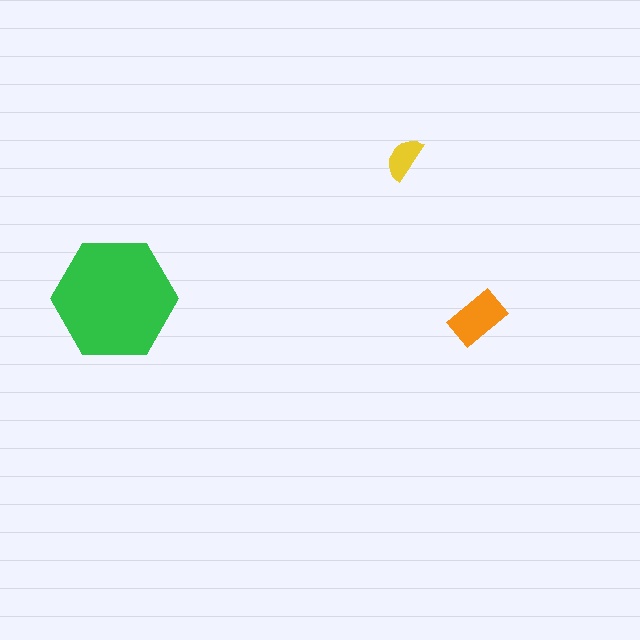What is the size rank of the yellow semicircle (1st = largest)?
3rd.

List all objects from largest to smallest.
The green hexagon, the orange rectangle, the yellow semicircle.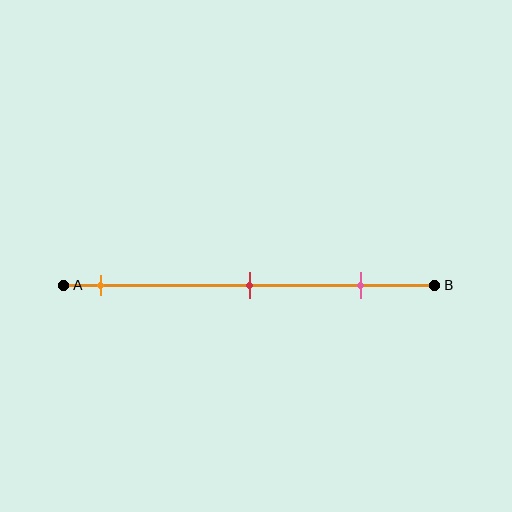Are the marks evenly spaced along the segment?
Yes, the marks are approximately evenly spaced.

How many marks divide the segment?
There are 3 marks dividing the segment.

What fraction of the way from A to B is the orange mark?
The orange mark is approximately 10% (0.1) of the way from A to B.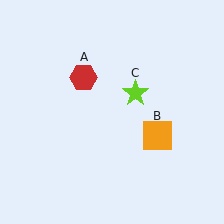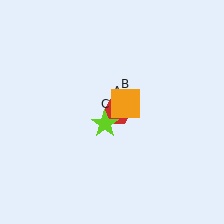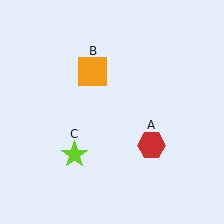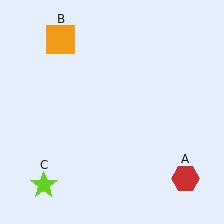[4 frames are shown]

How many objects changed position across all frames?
3 objects changed position: red hexagon (object A), orange square (object B), lime star (object C).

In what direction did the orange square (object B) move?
The orange square (object B) moved up and to the left.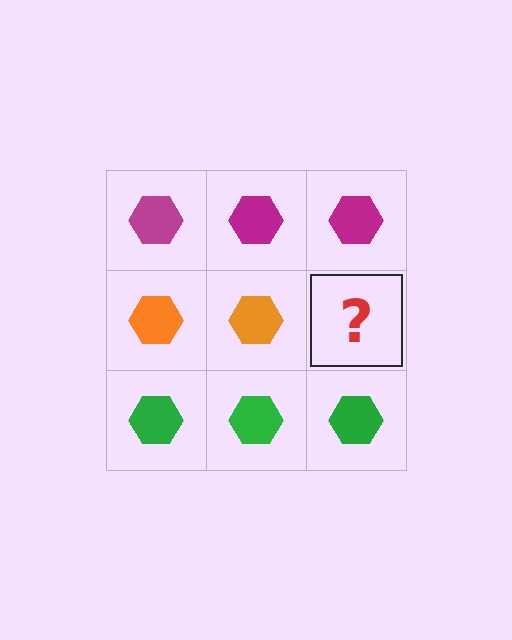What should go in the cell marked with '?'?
The missing cell should contain an orange hexagon.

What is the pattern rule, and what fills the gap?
The rule is that each row has a consistent color. The gap should be filled with an orange hexagon.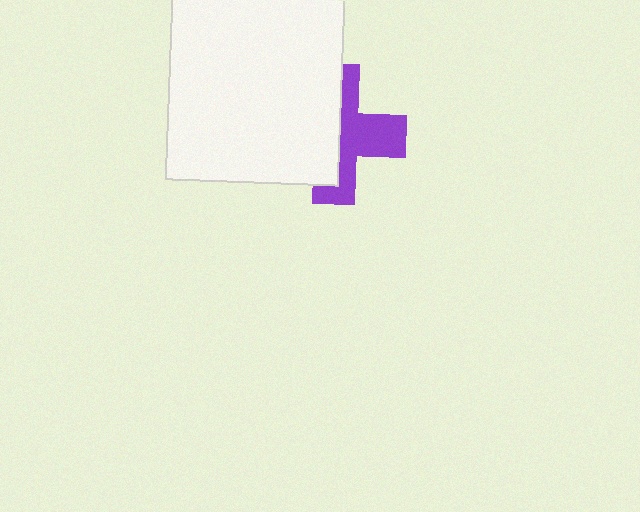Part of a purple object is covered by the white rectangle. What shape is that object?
It is a cross.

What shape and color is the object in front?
The object in front is a white rectangle.